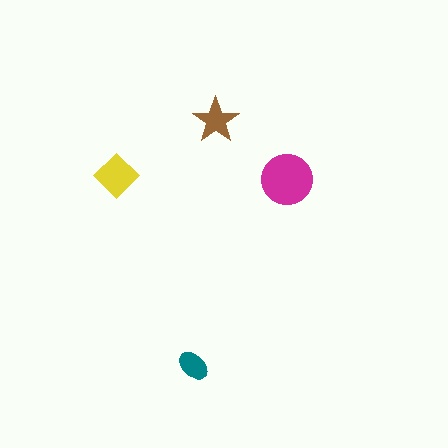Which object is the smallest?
The teal ellipse.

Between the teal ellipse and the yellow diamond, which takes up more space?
The yellow diamond.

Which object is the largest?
The magenta circle.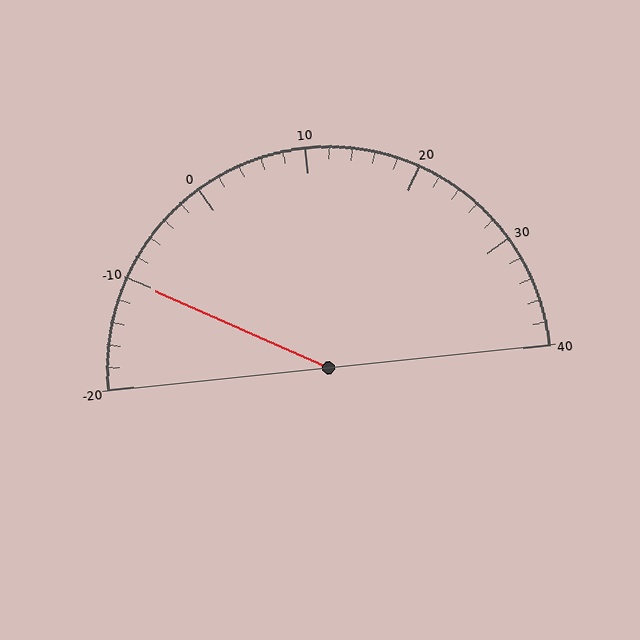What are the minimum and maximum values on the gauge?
The gauge ranges from -20 to 40.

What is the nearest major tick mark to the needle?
The nearest major tick mark is -10.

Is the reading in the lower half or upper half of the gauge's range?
The reading is in the lower half of the range (-20 to 40).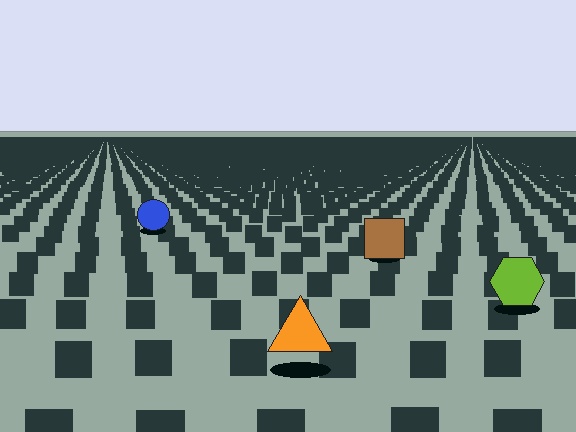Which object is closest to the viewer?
The orange triangle is closest. The texture marks near it are larger and more spread out.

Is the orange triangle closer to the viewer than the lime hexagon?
Yes. The orange triangle is closer — you can tell from the texture gradient: the ground texture is coarser near it.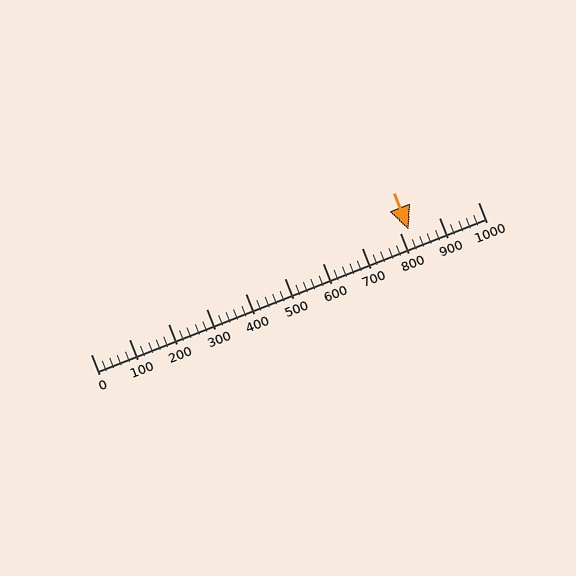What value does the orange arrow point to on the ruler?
The orange arrow points to approximately 820.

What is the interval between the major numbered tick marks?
The major tick marks are spaced 100 units apart.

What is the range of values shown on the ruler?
The ruler shows values from 0 to 1000.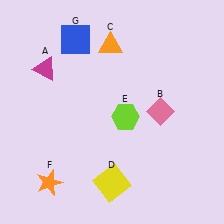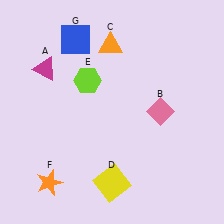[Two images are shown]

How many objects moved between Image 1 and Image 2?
1 object moved between the two images.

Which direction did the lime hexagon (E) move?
The lime hexagon (E) moved left.